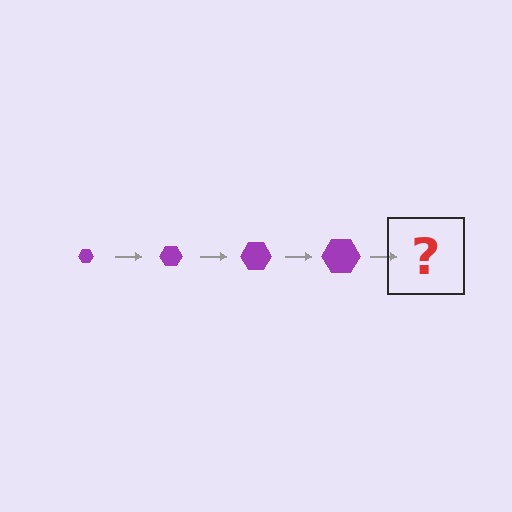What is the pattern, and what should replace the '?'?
The pattern is that the hexagon gets progressively larger each step. The '?' should be a purple hexagon, larger than the previous one.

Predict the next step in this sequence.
The next step is a purple hexagon, larger than the previous one.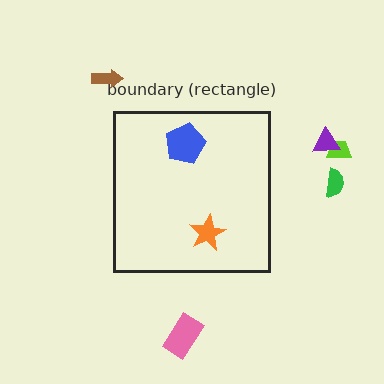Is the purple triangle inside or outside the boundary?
Outside.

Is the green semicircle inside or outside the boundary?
Outside.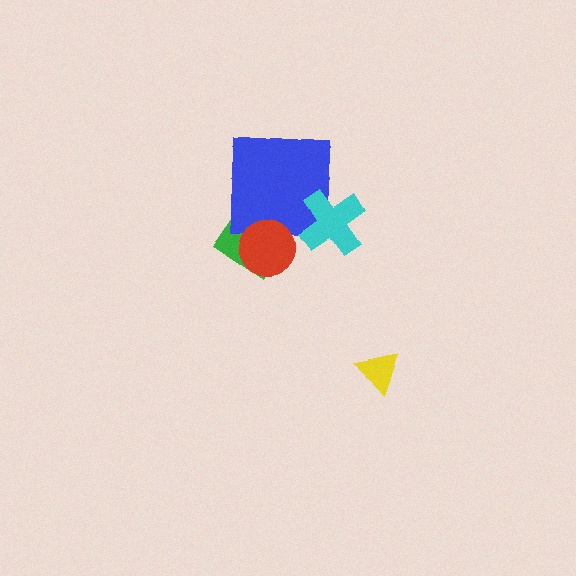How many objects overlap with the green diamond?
2 objects overlap with the green diamond.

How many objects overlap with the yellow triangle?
0 objects overlap with the yellow triangle.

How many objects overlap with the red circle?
2 objects overlap with the red circle.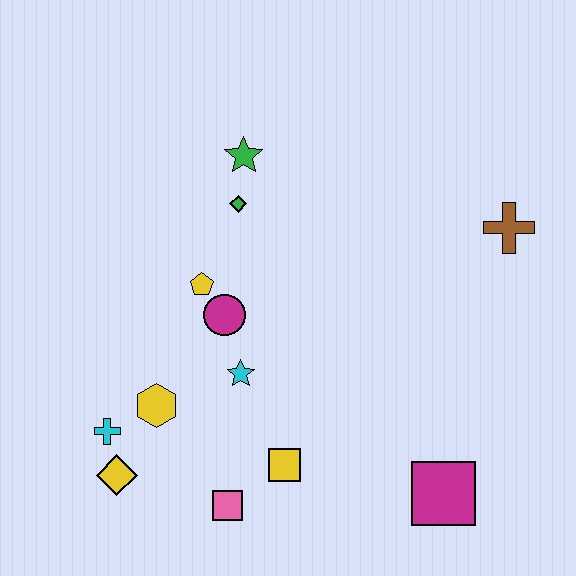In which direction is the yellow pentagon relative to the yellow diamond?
The yellow pentagon is above the yellow diamond.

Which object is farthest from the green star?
The magenta square is farthest from the green star.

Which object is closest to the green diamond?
The green star is closest to the green diamond.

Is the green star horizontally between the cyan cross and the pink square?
No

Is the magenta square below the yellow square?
Yes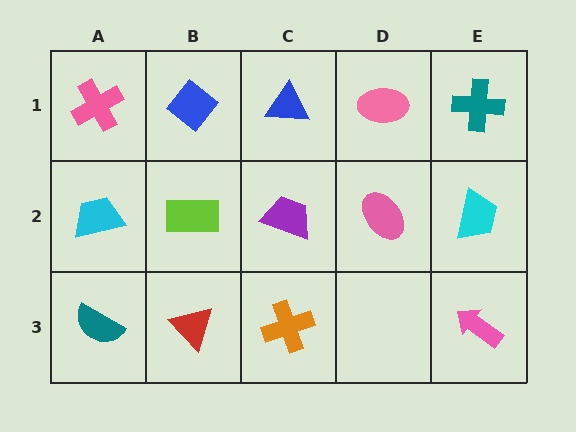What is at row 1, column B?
A blue diamond.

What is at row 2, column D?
A pink ellipse.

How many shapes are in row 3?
4 shapes.